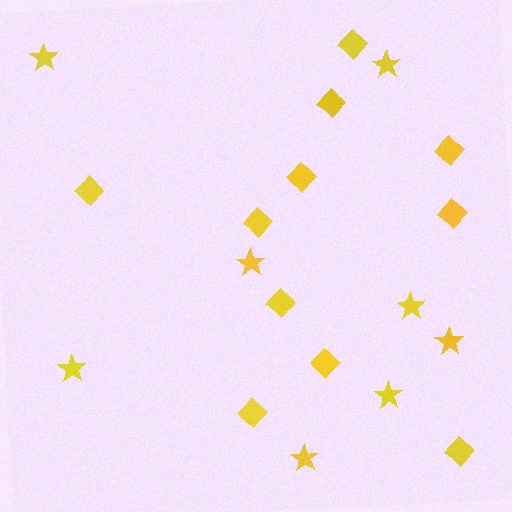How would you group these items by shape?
There are 2 groups: one group of diamonds (11) and one group of stars (8).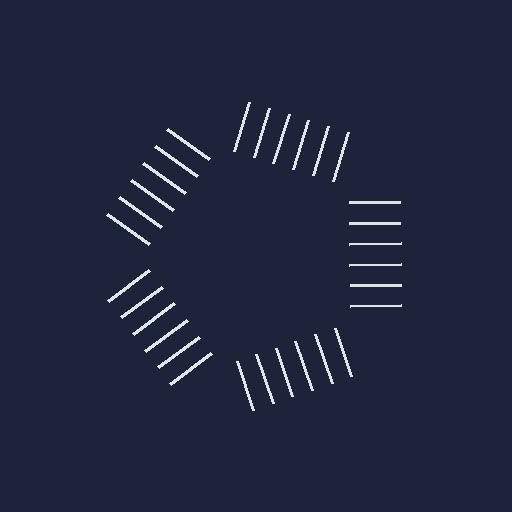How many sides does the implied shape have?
5 sides — the line-ends trace a pentagon.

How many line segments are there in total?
30 — 6 along each of the 5 edges.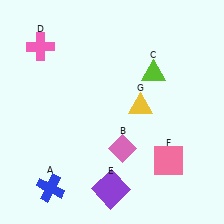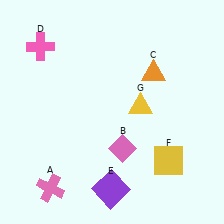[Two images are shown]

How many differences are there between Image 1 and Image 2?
There are 3 differences between the two images.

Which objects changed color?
A changed from blue to pink. C changed from lime to orange. F changed from pink to yellow.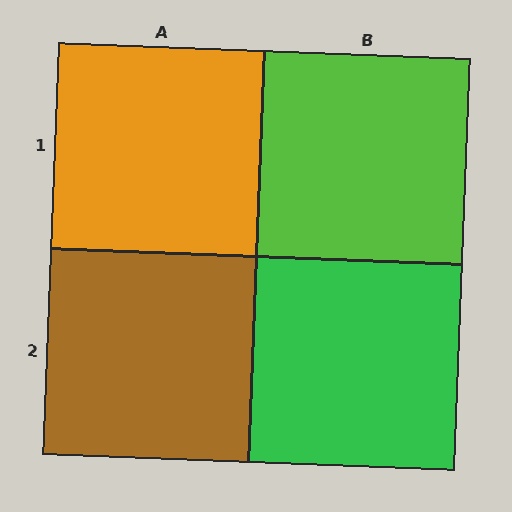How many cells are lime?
1 cell is lime.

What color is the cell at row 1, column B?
Lime.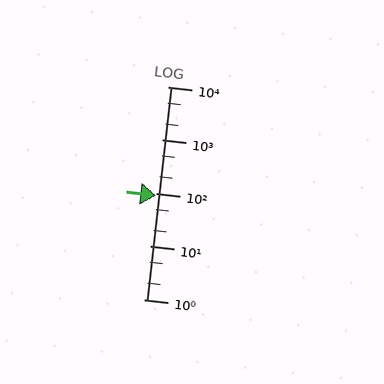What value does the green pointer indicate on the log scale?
The pointer indicates approximately 88.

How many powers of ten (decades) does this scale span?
The scale spans 4 decades, from 1 to 10000.